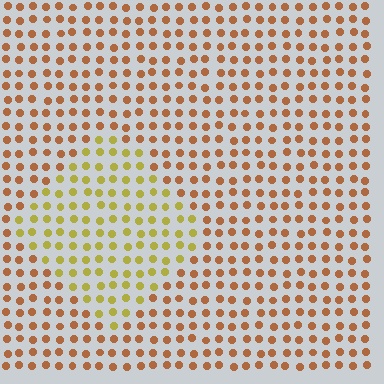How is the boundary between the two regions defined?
The boundary is defined purely by a slight shift in hue (about 38 degrees). Spacing, size, and orientation are identical on both sides.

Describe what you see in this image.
The image is filled with small brown elements in a uniform arrangement. A diamond-shaped region is visible where the elements are tinted to a slightly different hue, forming a subtle color boundary.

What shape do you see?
I see a diamond.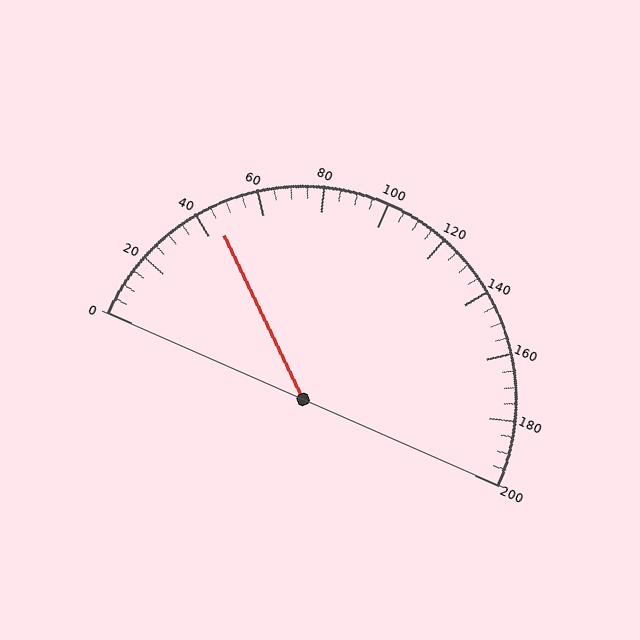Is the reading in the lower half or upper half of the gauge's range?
The reading is in the lower half of the range (0 to 200).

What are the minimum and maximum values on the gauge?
The gauge ranges from 0 to 200.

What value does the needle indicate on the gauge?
The needle indicates approximately 45.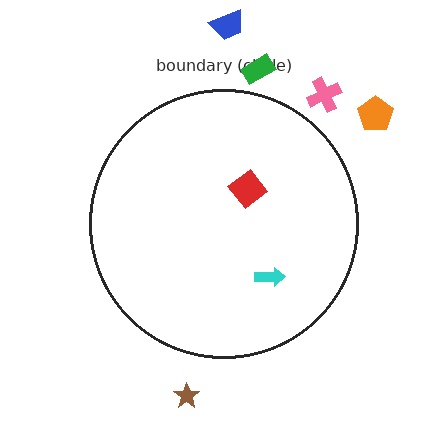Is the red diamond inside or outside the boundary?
Inside.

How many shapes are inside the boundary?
2 inside, 5 outside.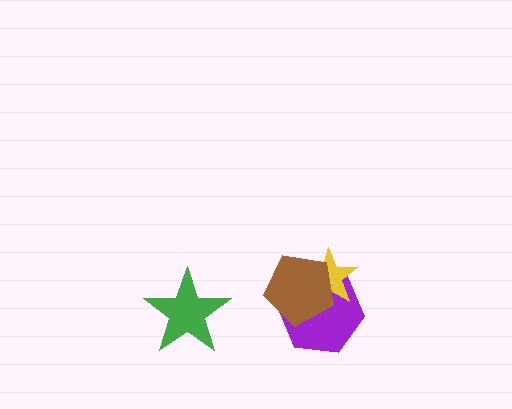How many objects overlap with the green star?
0 objects overlap with the green star.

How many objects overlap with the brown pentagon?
2 objects overlap with the brown pentagon.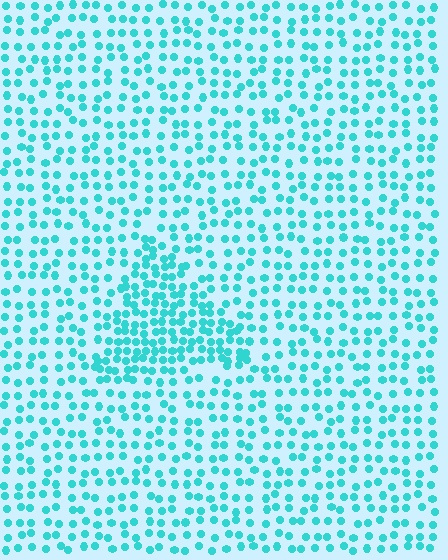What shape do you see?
I see a triangle.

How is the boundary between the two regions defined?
The boundary is defined by a change in element density (approximately 1.9x ratio). All elements are the same color, size, and shape.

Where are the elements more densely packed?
The elements are more densely packed inside the triangle boundary.